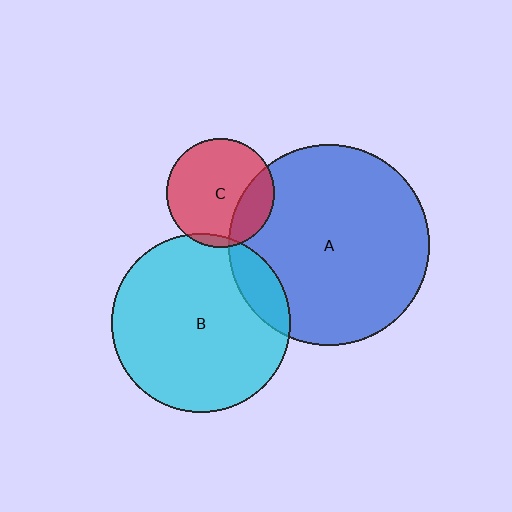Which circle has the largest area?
Circle A (blue).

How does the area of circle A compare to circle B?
Approximately 1.3 times.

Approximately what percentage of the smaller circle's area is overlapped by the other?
Approximately 5%.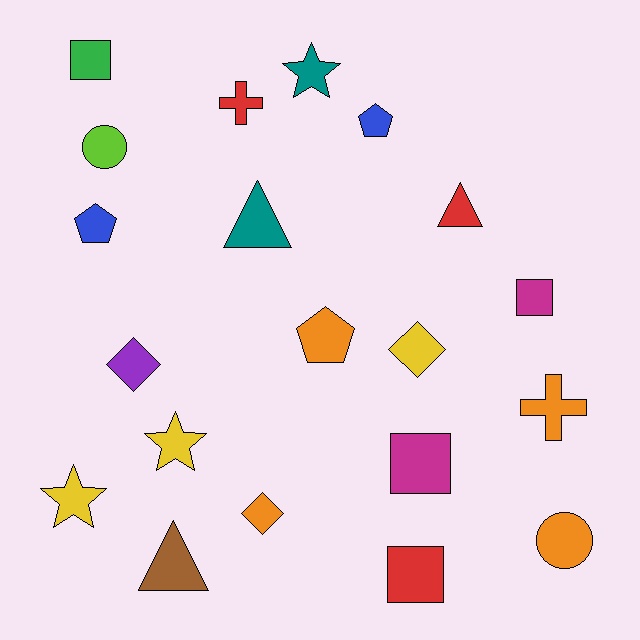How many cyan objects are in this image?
There are no cyan objects.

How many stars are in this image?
There are 3 stars.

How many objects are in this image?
There are 20 objects.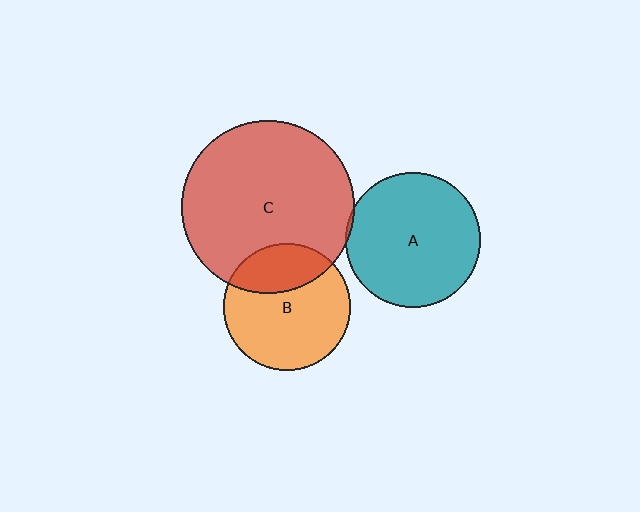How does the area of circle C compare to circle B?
Approximately 1.8 times.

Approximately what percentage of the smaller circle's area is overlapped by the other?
Approximately 30%.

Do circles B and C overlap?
Yes.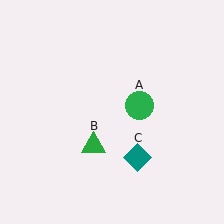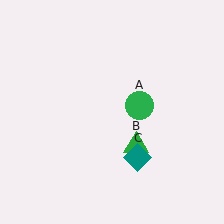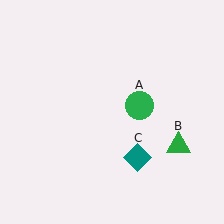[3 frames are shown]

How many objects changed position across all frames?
1 object changed position: green triangle (object B).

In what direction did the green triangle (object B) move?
The green triangle (object B) moved right.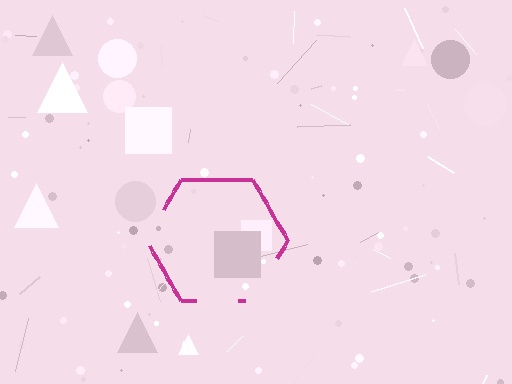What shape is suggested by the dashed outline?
The dashed outline suggests a hexagon.